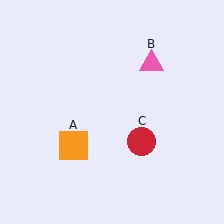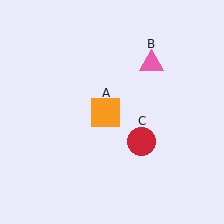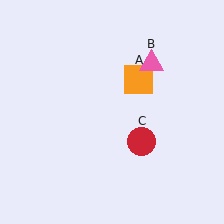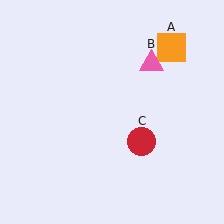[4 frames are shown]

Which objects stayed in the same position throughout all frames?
Pink triangle (object B) and red circle (object C) remained stationary.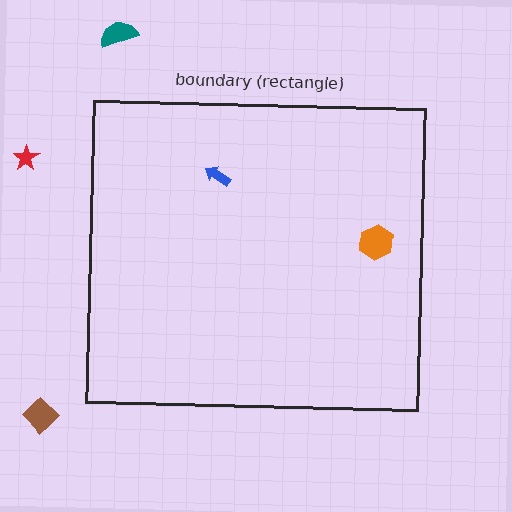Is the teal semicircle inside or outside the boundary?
Outside.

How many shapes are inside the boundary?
2 inside, 3 outside.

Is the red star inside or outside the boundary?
Outside.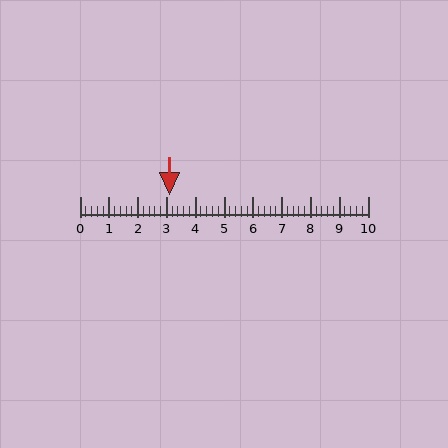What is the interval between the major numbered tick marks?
The major tick marks are spaced 1 units apart.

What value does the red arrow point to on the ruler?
The red arrow points to approximately 3.1.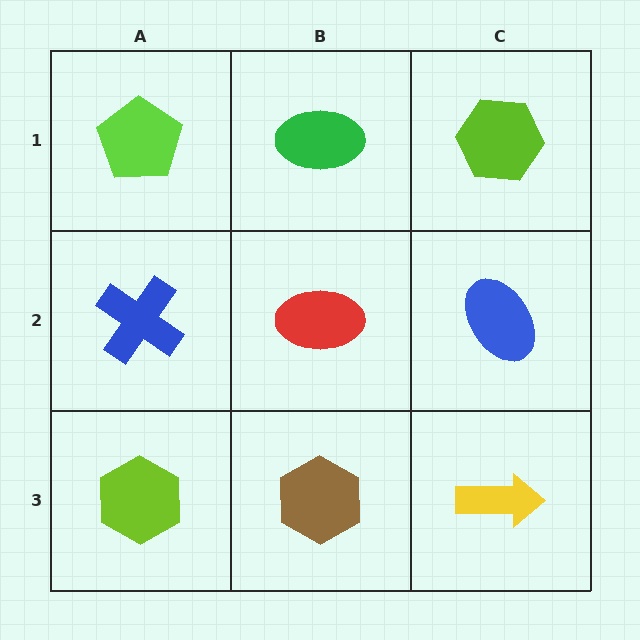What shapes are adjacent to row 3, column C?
A blue ellipse (row 2, column C), a brown hexagon (row 3, column B).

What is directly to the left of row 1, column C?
A green ellipse.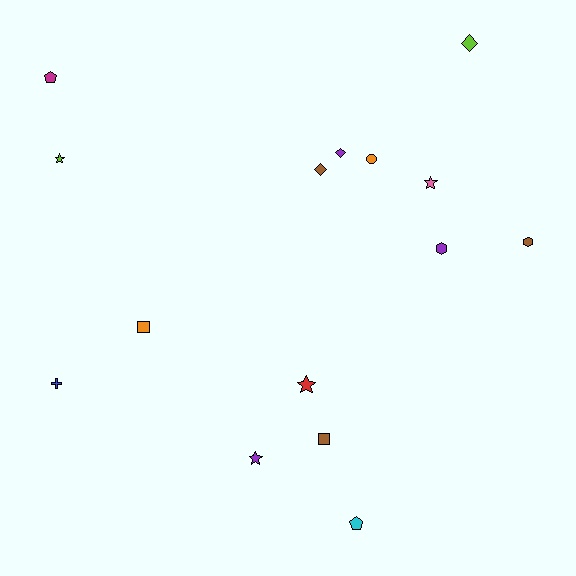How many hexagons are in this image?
There are 2 hexagons.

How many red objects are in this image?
There is 1 red object.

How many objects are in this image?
There are 15 objects.